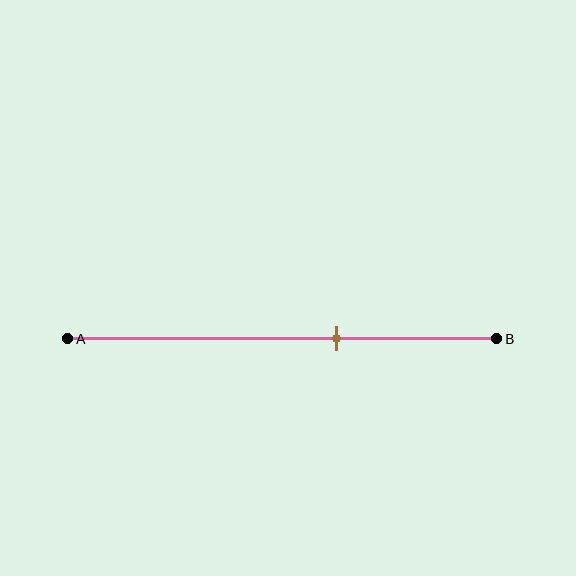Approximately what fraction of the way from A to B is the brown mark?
The brown mark is approximately 65% of the way from A to B.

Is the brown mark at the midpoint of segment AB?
No, the mark is at about 65% from A, not at the 50% midpoint.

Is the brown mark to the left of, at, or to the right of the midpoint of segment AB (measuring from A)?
The brown mark is to the right of the midpoint of segment AB.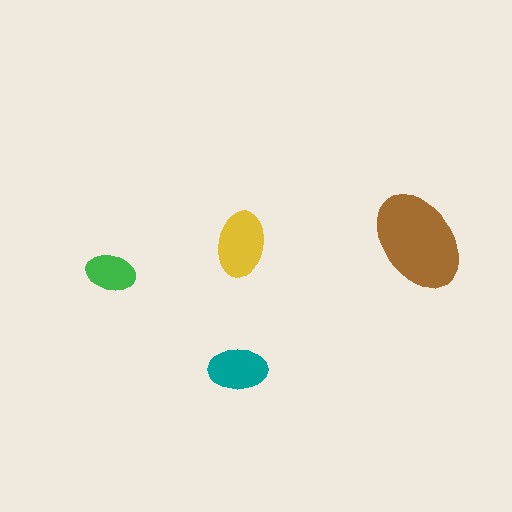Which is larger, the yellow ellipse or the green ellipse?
The yellow one.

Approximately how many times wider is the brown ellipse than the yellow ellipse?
About 1.5 times wider.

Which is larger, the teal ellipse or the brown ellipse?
The brown one.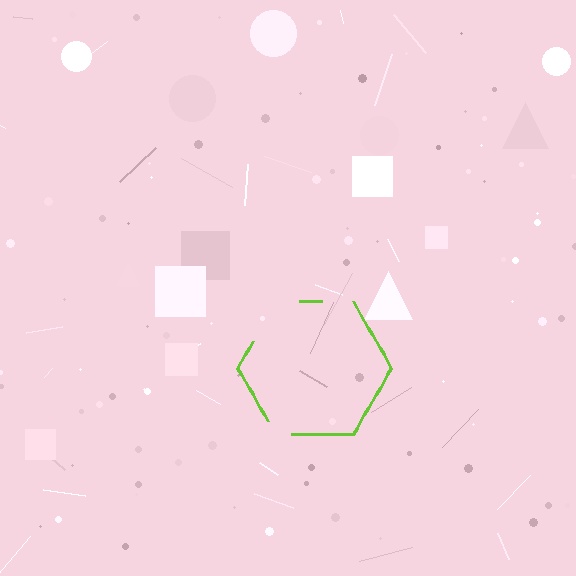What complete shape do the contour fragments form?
The contour fragments form a hexagon.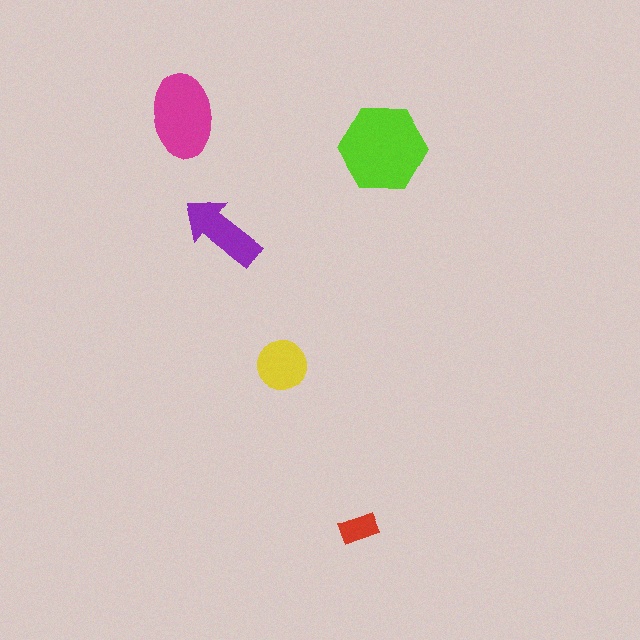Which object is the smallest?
The red rectangle.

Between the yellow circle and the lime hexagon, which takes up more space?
The lime hexagon.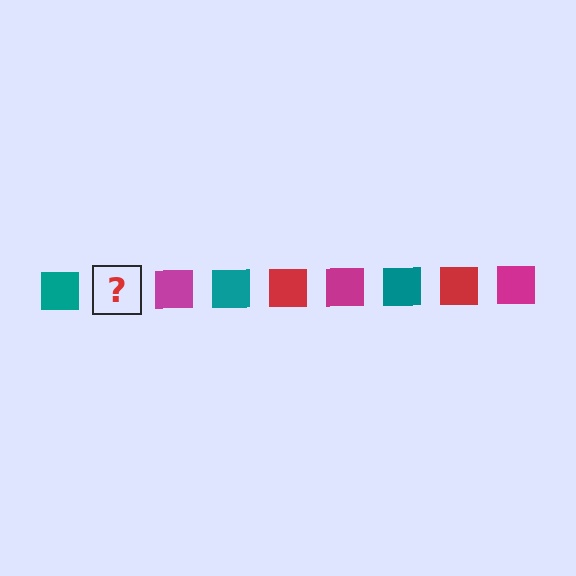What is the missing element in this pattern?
The missing element is a red square.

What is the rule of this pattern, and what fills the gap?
The rule is that the pattern cycles through teal, red, magenta squares. The gap should be filled with a red square.